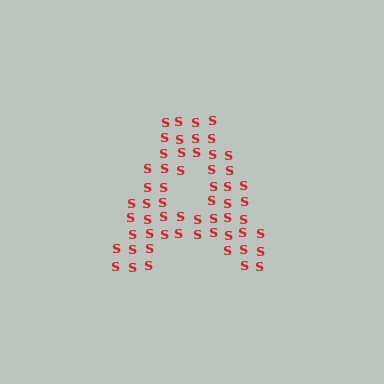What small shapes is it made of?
It is made of small letter S's.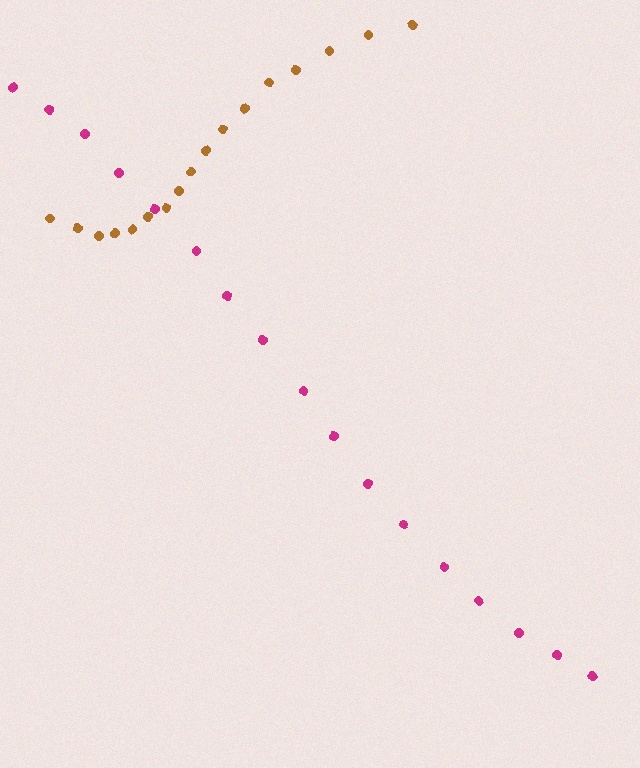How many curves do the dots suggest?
There are 2 distinct paths.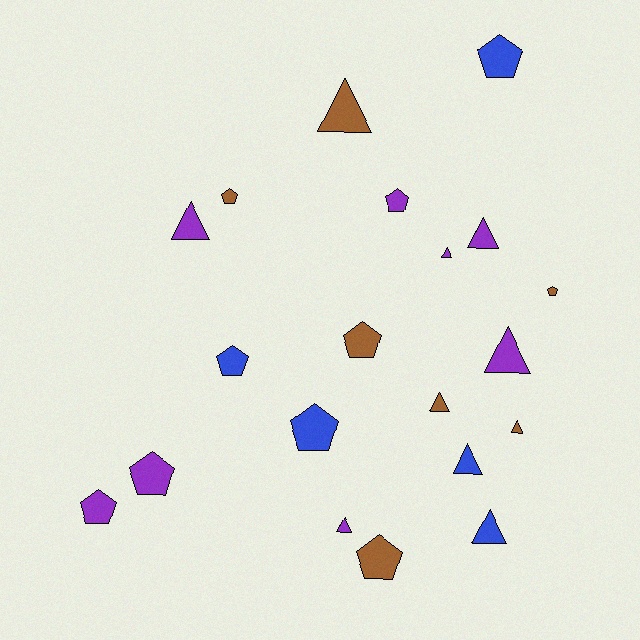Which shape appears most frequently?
Triangle, with 10 objects.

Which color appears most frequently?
Purple, with 8 objects.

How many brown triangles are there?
There are 3 brown triangles.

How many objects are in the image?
There are 20 objects.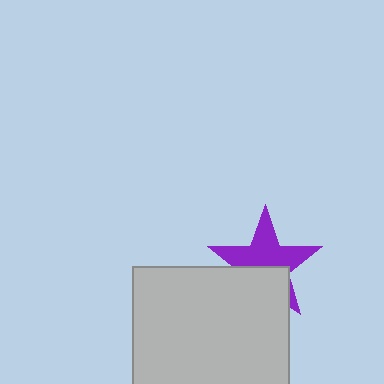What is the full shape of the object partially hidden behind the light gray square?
The partially hidden object is a purple star.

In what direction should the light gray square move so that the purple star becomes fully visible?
The light gray square should move down. That is the shortest direction to clear the overlap and leave the purple star fully visible.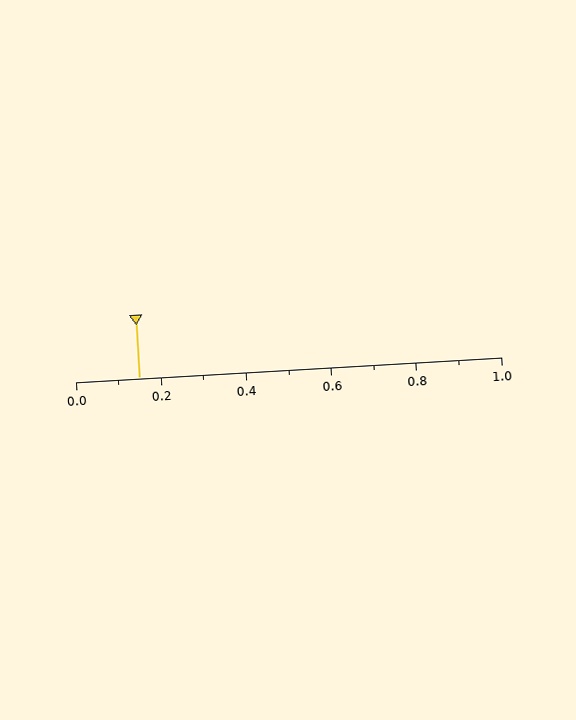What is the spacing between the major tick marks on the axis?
The major ticks are spaced 0.2 apart.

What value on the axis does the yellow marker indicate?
The marker indicates approximately 0.15.